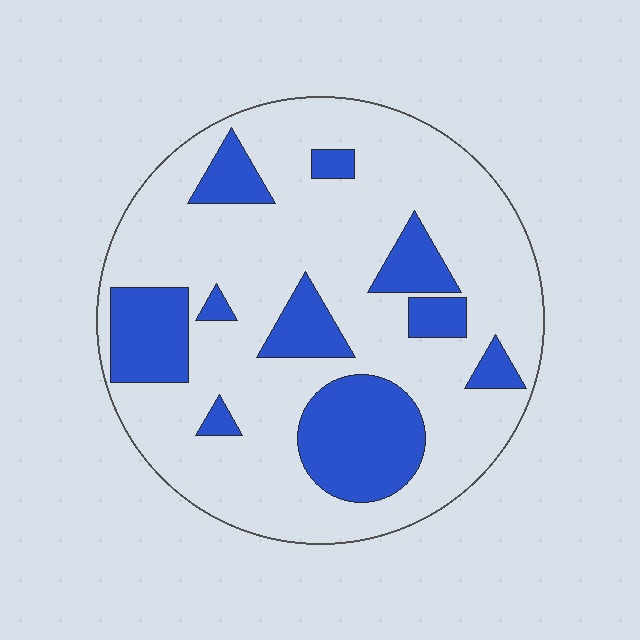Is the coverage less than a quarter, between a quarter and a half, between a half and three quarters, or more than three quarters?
Between a quarter and a half.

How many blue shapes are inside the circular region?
10.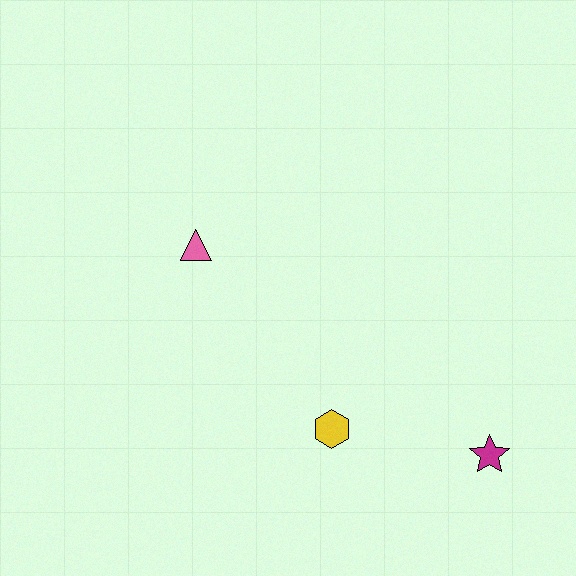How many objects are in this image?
There are 3 objects.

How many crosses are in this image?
There are no crosses.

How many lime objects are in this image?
There are no lime objects.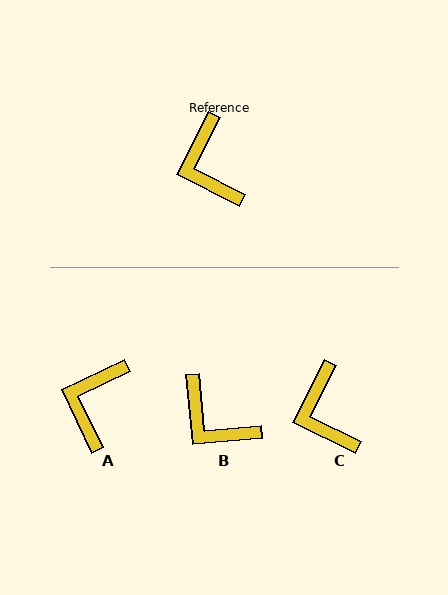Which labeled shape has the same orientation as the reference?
C.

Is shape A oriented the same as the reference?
No, it is off by about 38 degrees.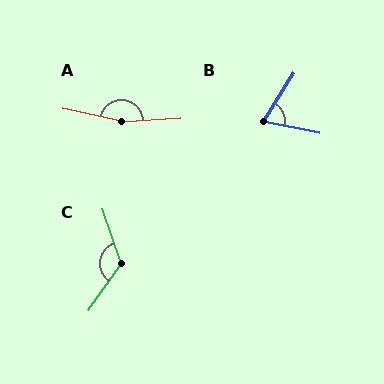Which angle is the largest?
A, at approximately 164 degrees.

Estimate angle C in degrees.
Approximately 126 degrees.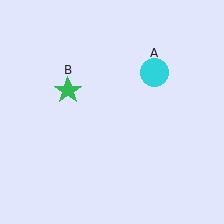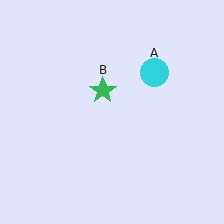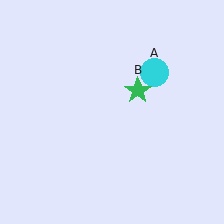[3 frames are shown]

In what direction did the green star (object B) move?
The green star (object B) moved right.